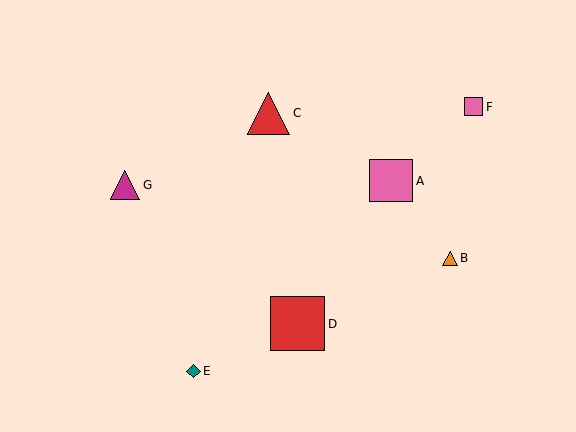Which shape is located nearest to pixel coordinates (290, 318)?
The red square (labeled D) at (298, 324) is nearest to that location.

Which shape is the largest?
The red square (labeled D) is the largest.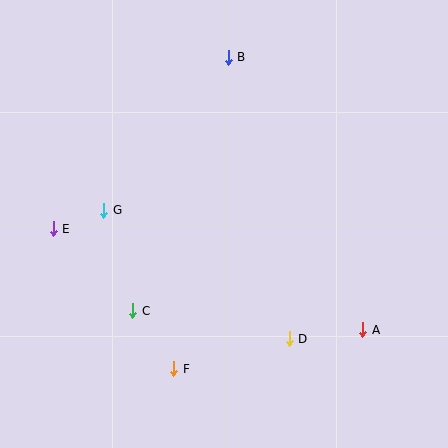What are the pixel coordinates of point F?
Point F is at (174, 369).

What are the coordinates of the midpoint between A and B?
The midpoint between A and B is at (295, 194).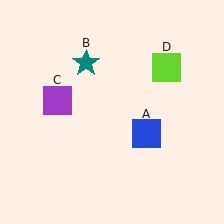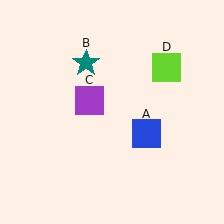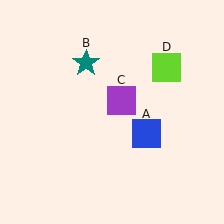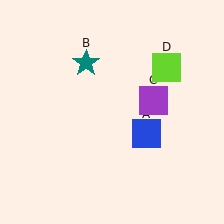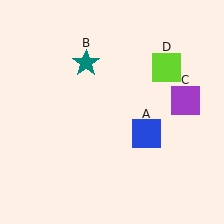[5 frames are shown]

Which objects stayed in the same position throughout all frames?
Blue square (object A) and teal star (object B) and lime square (object D) remained stationary.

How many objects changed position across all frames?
1 object changed position: purple square (object C).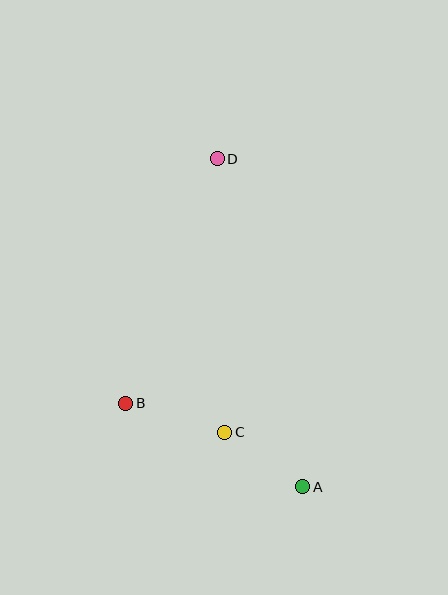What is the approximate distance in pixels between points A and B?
The distance between A and B is approximately 196 pixels.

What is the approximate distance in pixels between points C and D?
The distance between C and D is approximately 274 pixels.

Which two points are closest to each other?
Points A and C are closest to each other.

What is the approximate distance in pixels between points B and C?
The distance between B and C is approximately 103 pixels.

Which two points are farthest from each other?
Points A and D are farthest from each other.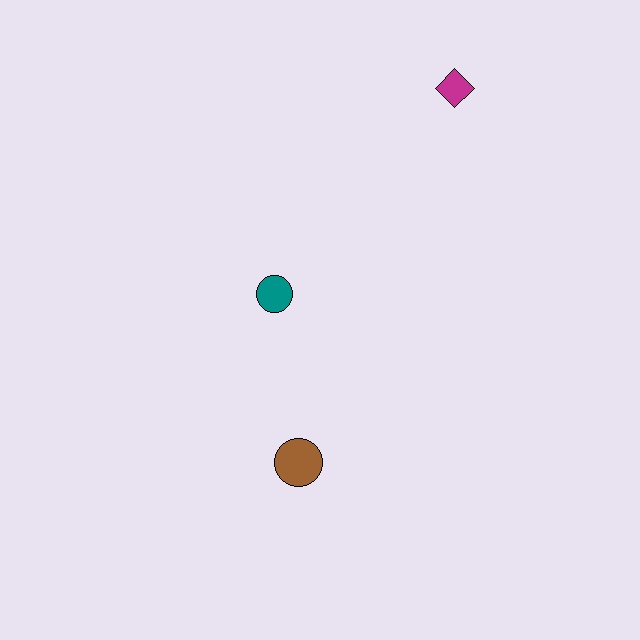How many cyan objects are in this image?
There are no cyan objects.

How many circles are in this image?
There are 2 circles.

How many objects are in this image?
There are 3 objects.